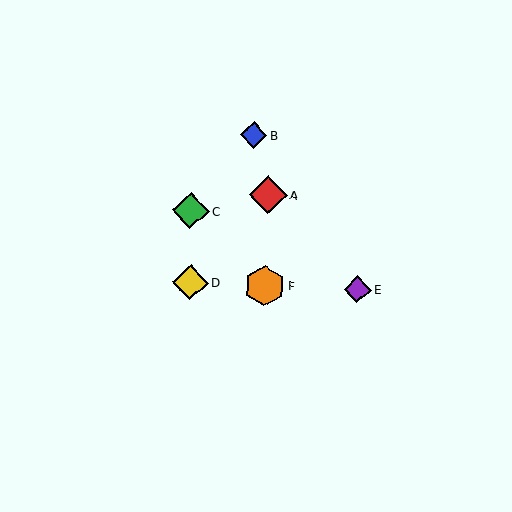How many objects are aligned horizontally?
3 objects (D, E, F) are aligned horizontally.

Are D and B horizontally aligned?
No, D is at y≈282 and B is at y≈135.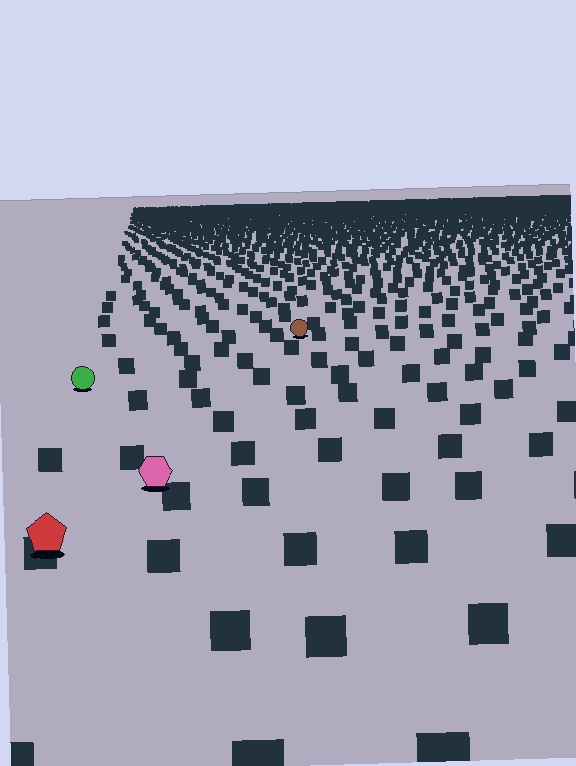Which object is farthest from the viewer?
The brown circle is farthest from the viewer. It appears smaller and the ground texture around it is denser.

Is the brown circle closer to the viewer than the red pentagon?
No. The red pentagon is closer — you can tell from the texture gradient: the ground texture is coarser near it.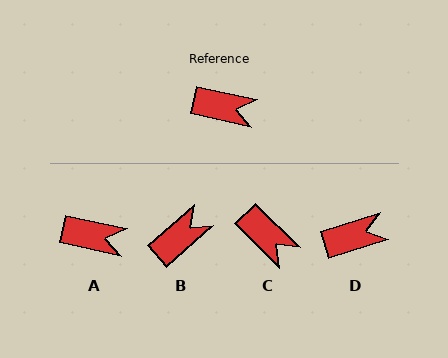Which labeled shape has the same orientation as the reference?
A.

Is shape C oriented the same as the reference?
No, it is off by about 32 degrees.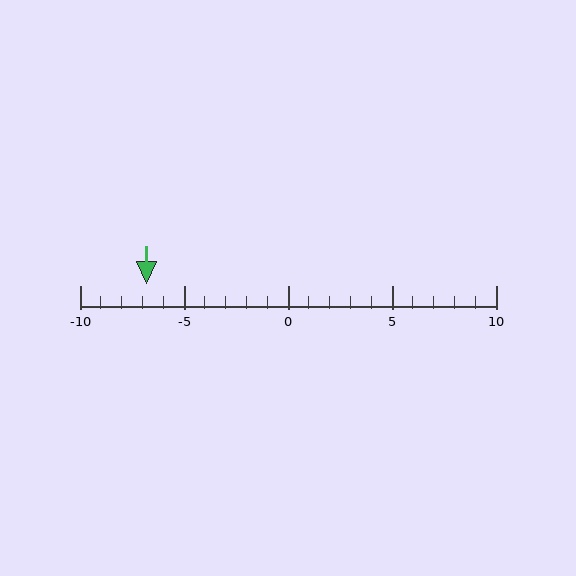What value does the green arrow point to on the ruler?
The green arrow points to approximately -7.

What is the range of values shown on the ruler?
The ruler shows values from -10 to 10.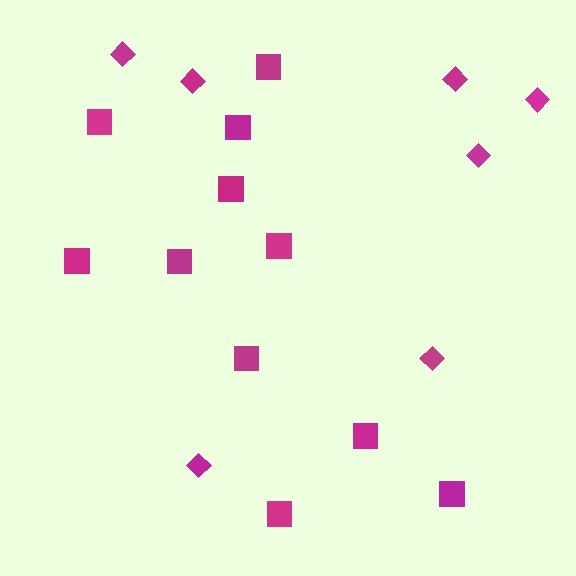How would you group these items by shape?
There are 2 groups: one group of squares (11) and one group of diamonds (7).